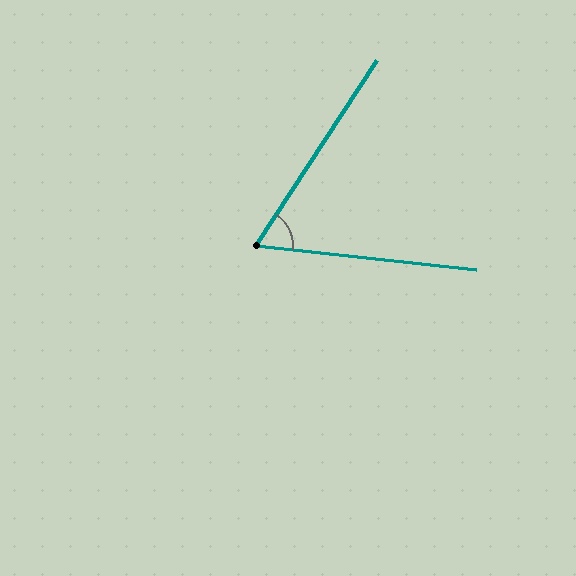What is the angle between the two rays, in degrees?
Approximately 63 degrees.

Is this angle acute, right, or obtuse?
It is acute.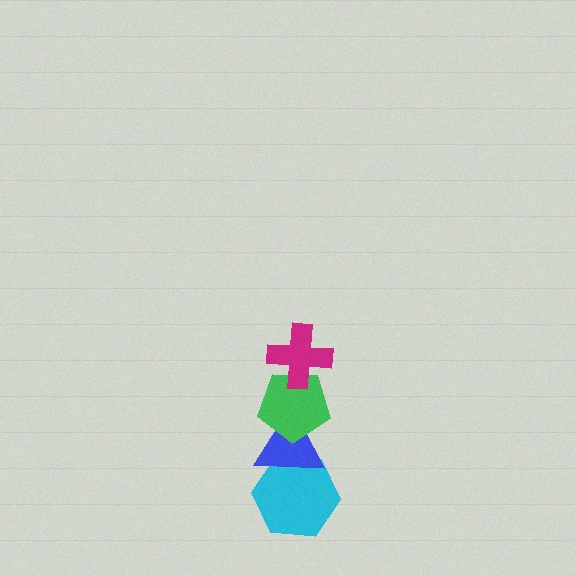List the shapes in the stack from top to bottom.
From top to bottom: the magenta cross, the green pentagon, the blue triangle, the cyan hexagon.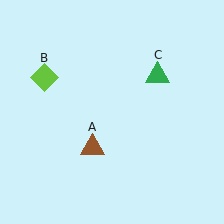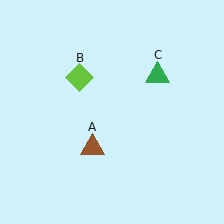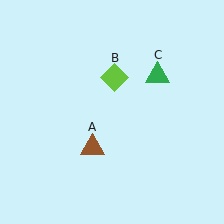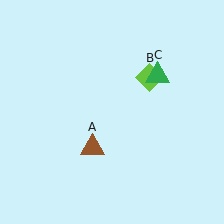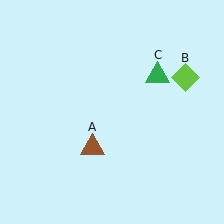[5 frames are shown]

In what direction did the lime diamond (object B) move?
The lime diamond (object B) moved right.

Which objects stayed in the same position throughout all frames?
Brown triangle (object A) and green triangle (object C) remained stationary.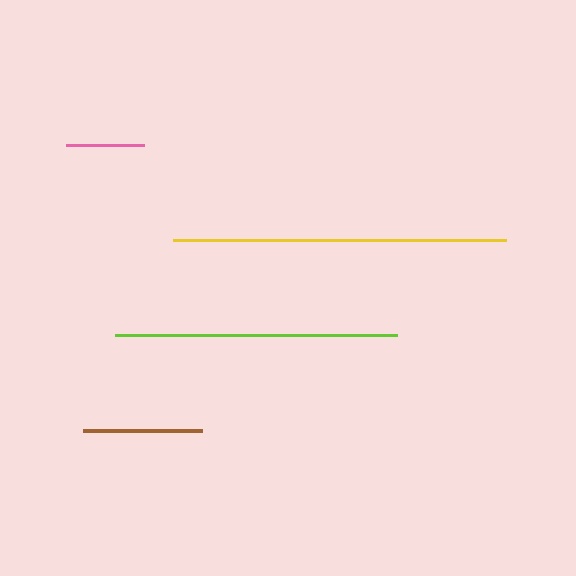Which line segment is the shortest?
The pink line is the shortest at approximately 78 pixels.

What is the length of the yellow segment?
The yellow segment is approximately 333 pixels long.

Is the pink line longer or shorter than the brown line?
The brown line is longer than the pink line.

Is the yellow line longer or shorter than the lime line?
The yellow line is longer than the lime line.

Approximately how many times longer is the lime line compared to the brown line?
The lime line is approximately 2.4 times the length of the brown line.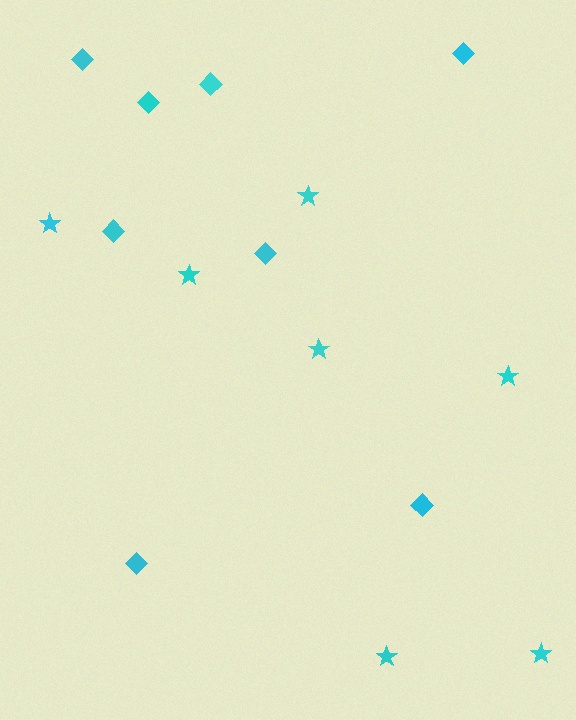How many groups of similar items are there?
There are 2 groups: one group of diamonds (8) and one group of stars (7).